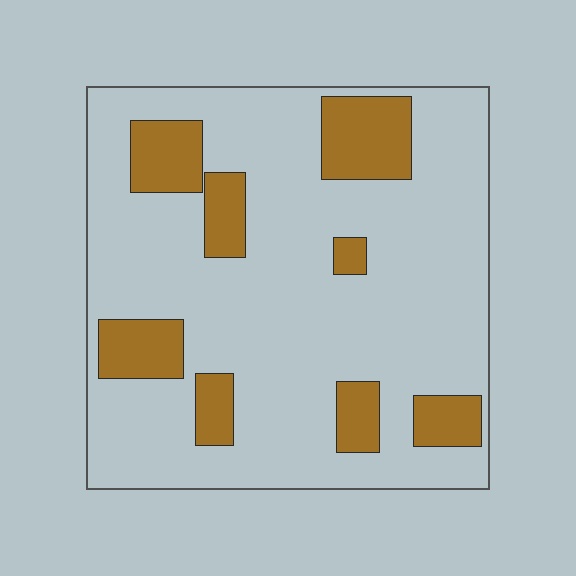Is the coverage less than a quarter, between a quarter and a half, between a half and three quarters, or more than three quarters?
Less than a quarter.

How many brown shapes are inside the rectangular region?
8.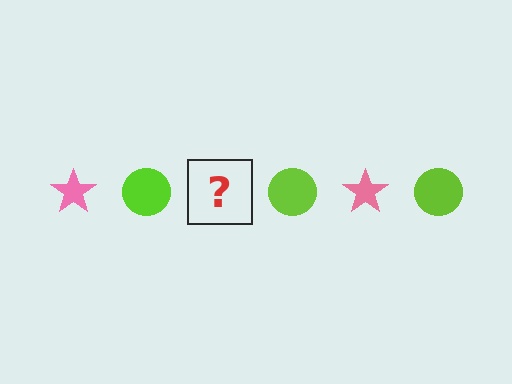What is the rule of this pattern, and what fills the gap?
The rule is that the pattern alternates between pink star and lime circle. The gap should be filled with a pink star.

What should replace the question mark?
The question mark should be replaced with a pink star.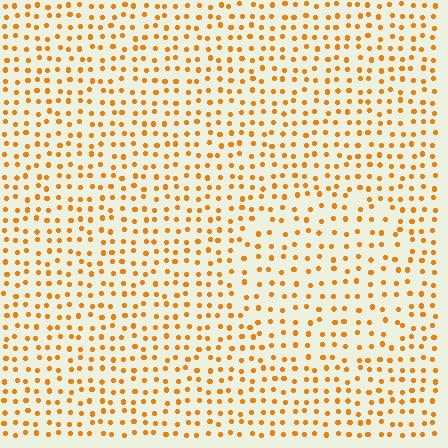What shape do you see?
I see a circle.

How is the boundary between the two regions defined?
The boundary is defined by a change in element density (approximately 1.4x ratio). All elements are the same color, size, and shape.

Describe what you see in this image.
The image contains small orange elements arranged at two different densities. A circle-shaped region is visible where the elements are less densely packed than the surrounding area.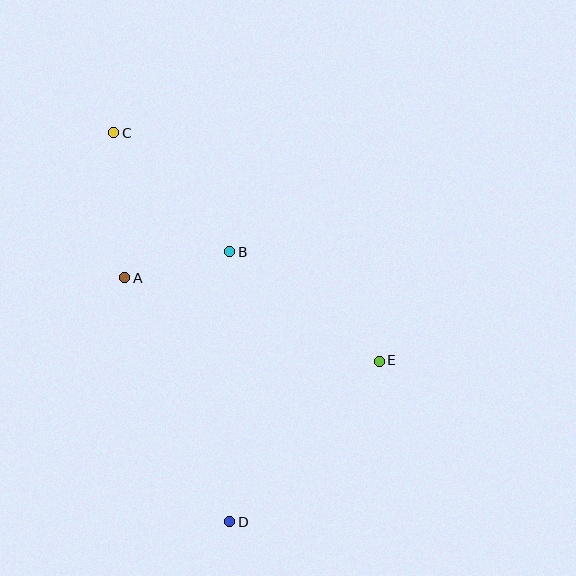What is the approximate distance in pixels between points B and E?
The distance between B and E is approximately 185 pixels.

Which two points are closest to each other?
Points A and B are closest to each other.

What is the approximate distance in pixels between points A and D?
The distance between A and D is approximately 266 pixels.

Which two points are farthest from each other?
Points C and D are farthest from each other.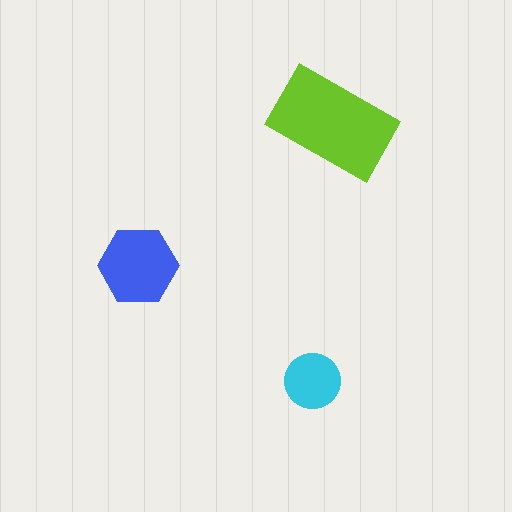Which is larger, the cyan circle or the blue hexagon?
The blue hexagon.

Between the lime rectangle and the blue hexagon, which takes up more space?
The lime rectangle.